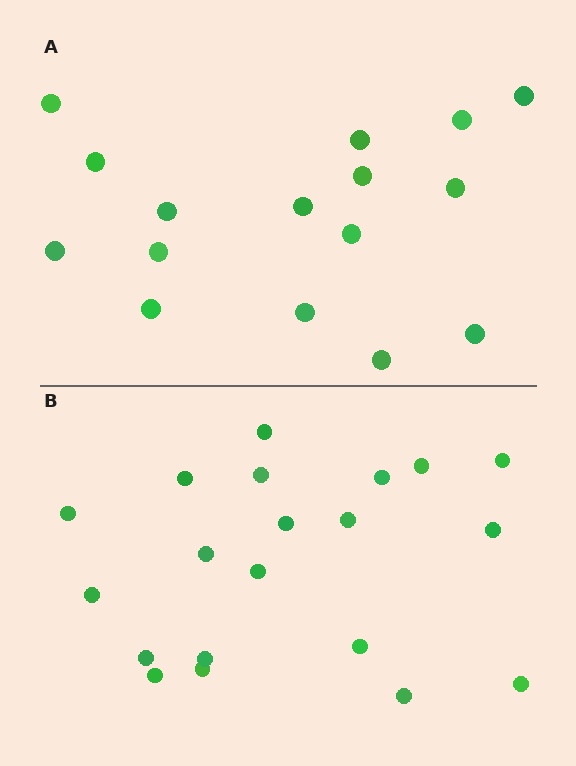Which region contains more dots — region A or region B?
Region B (the bottom region) has more dots.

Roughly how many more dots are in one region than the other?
Region B has about 4 more dots than region A.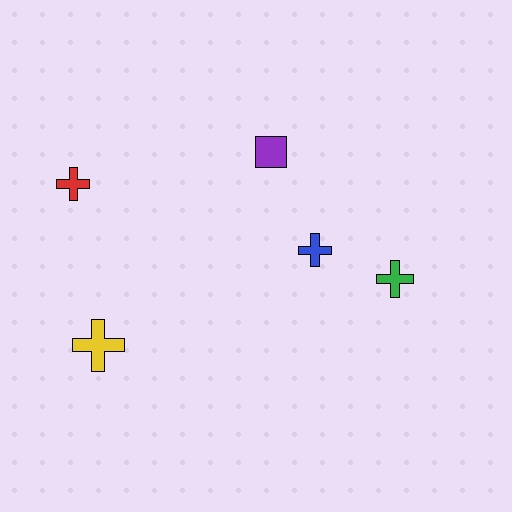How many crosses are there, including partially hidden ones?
There are 4 crosses.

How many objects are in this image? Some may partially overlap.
There are 5 objects.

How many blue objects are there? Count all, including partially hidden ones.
There is 1 blue object.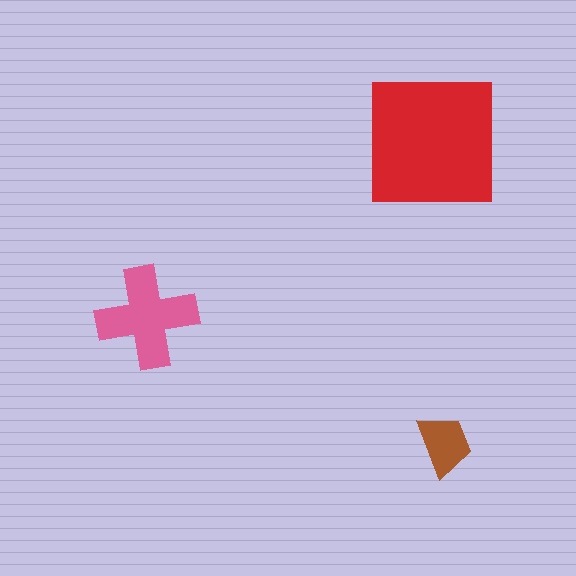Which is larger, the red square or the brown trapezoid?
The red square.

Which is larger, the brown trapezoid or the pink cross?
The pink cross.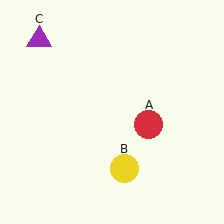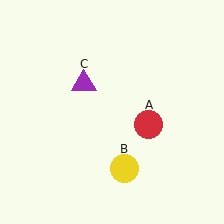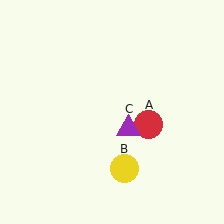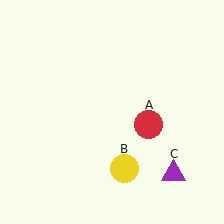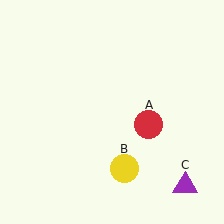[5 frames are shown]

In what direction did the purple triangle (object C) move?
The purple triangle (object C) moved down and to the right.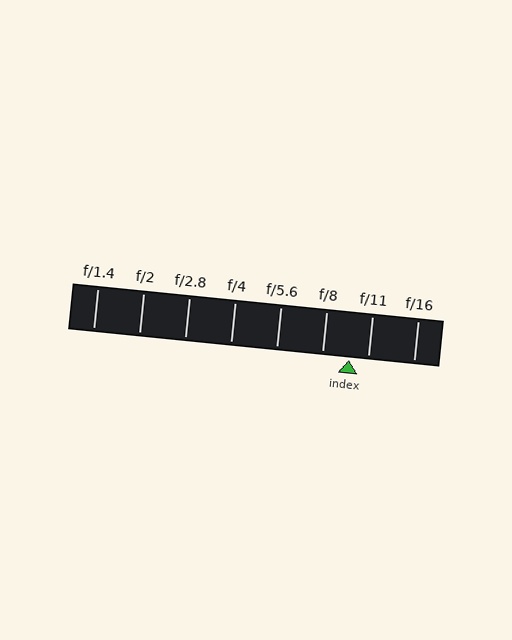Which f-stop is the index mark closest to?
The index mark is closest to f/11.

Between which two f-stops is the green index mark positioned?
The index mark is between f/8 and f/11.